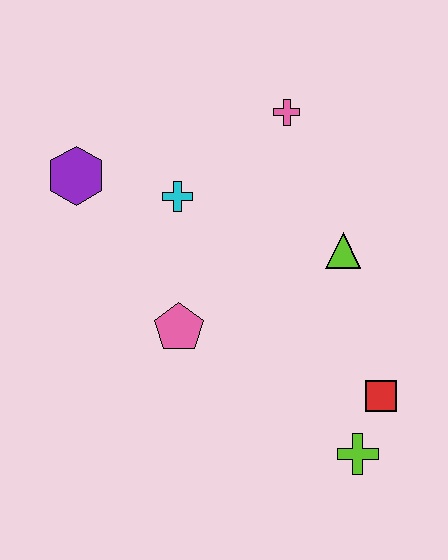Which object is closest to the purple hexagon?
The cyan cross is closest to the purple hexagon.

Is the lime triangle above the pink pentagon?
Yes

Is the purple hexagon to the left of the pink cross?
Yes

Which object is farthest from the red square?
The purple hexagon is farthest from the red square.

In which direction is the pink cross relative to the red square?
The pink cross is above the red square.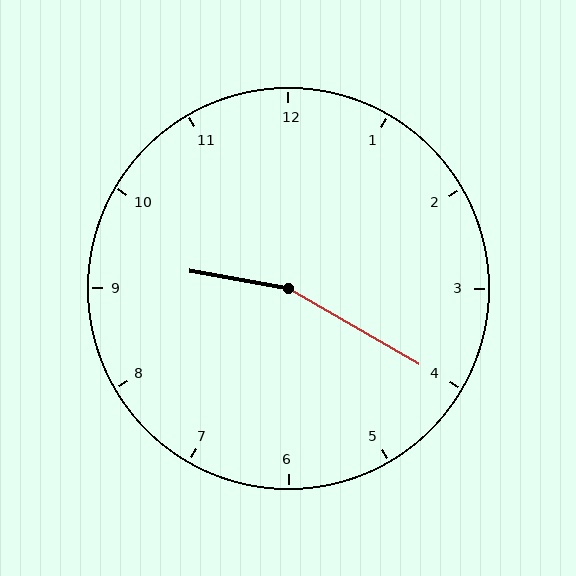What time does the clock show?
9:20.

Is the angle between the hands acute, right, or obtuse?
It is obtuse.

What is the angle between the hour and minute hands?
Approximately 160 degrees.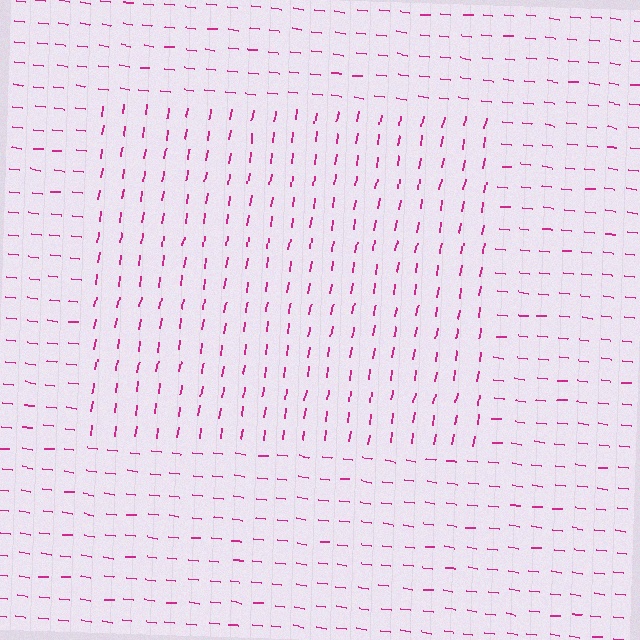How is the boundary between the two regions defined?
The boundary is defined purely by a change in line orientation (approximately 88 degrees difference). All lines are the same color and thickness.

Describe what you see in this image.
The image is filled with small magenta line segments. A rectangle region in the image has lines oriented differently from the surrounding lines, creating a visible texture boundary.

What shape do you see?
I see a rectangle.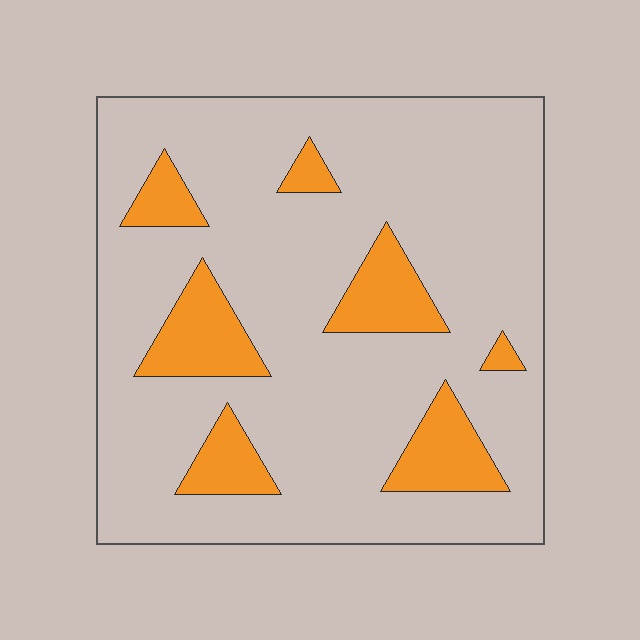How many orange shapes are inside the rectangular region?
7.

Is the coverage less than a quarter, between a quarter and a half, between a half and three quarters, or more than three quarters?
Less than a quarter.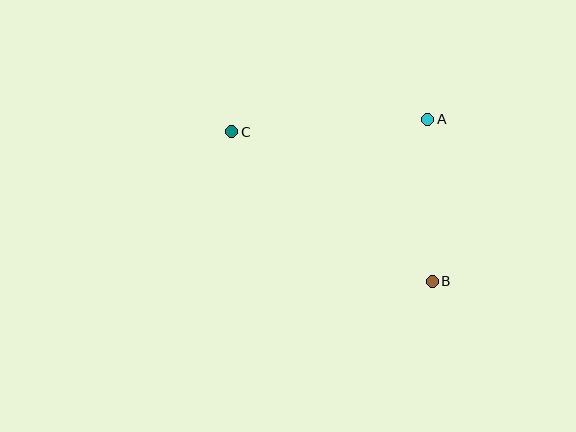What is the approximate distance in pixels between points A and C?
The distance between A and C is approximately 197 pixels.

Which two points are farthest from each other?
Points B and C are farthest from each other.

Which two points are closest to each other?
Points A and B are closest to each other.